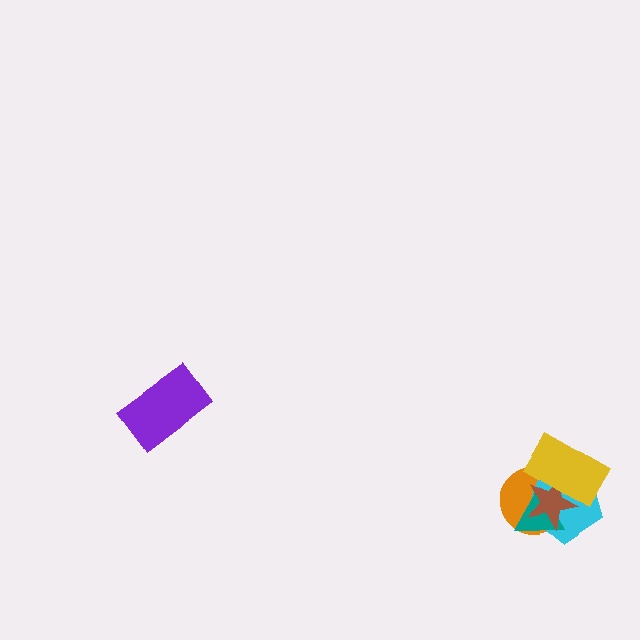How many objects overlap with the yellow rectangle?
4 objects overlap with the yellow rectangle.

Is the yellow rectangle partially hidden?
No, no other shape covers it.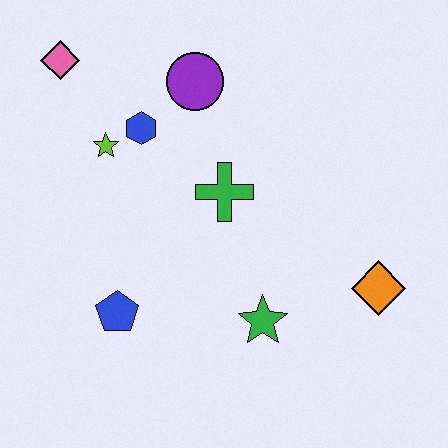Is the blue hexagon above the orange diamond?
Yes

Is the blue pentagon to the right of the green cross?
No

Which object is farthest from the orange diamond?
The pink diamond is farthest from the orange diamond.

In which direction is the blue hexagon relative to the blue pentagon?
The blue hexagon is above the blue pentagon.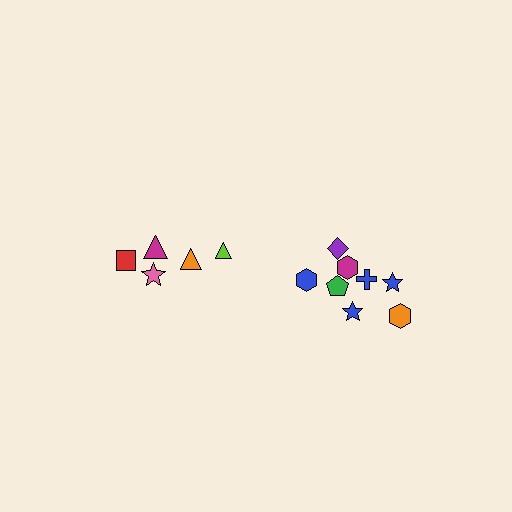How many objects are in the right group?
There are 8 objects.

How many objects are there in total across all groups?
There are 13 objects.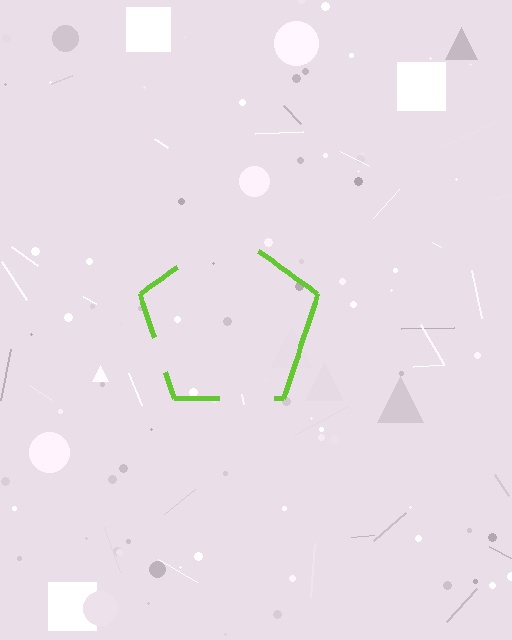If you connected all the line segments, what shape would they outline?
They would outline a pentagon.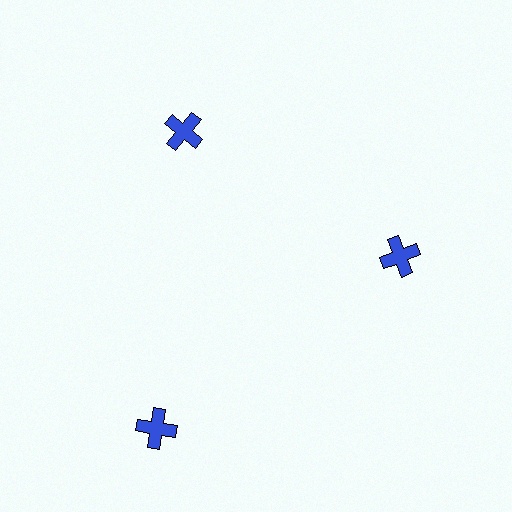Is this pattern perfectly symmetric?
No. The 3 blue crosses are arranged in a ring, but one element near the 7 o'clock position is pushed outward from the center, breaking the 3-fold rotational symmetry.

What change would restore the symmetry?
The symmetry would be restored by moving it inward, back onto the ring so that all 3 crosses sit at equal angles and equal distance from the center.